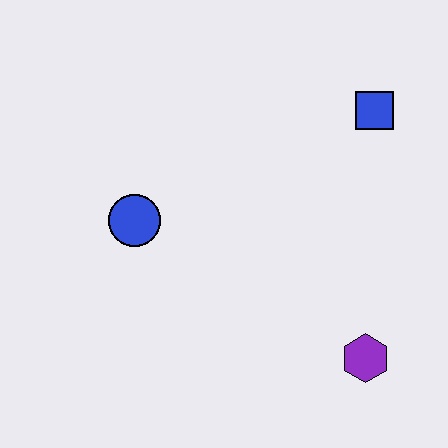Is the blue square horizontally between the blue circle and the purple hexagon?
No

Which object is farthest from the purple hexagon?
The blue circle is farthest from the purple hexagon.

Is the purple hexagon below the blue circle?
Yes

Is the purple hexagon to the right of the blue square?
No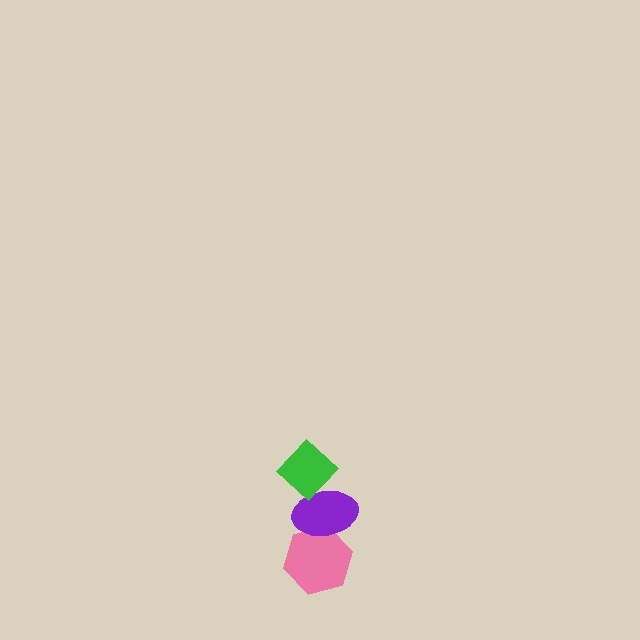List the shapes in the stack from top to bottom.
From top to bottom: the green diamond, the purple ellipse, the pink hexagon.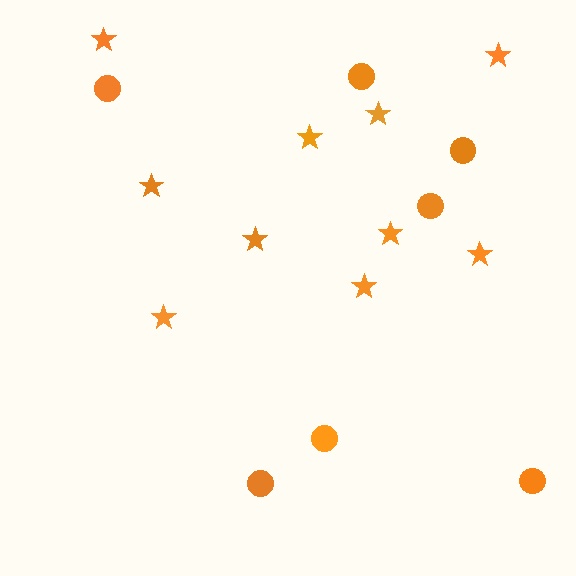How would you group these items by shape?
There are 2 groups: one group of stars (10) and one group of circles (7).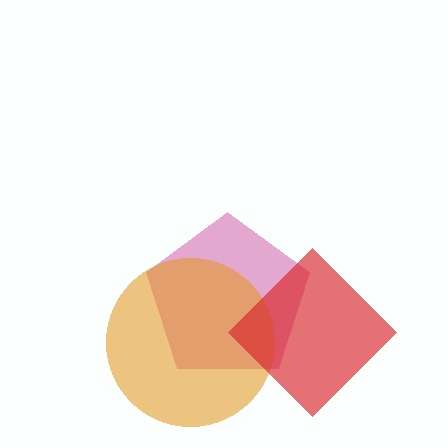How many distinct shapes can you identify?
There are 3 distinct shapes: a magenta pentagon, an orange circle, a red diamond.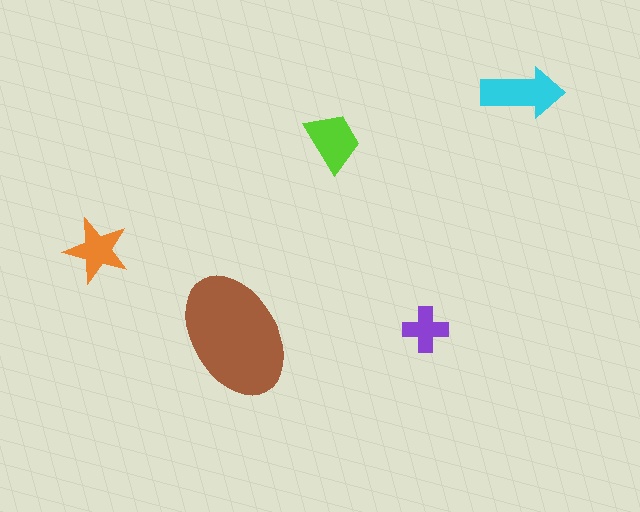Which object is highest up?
The cyan arrow is topmost.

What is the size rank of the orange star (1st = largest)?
4th.